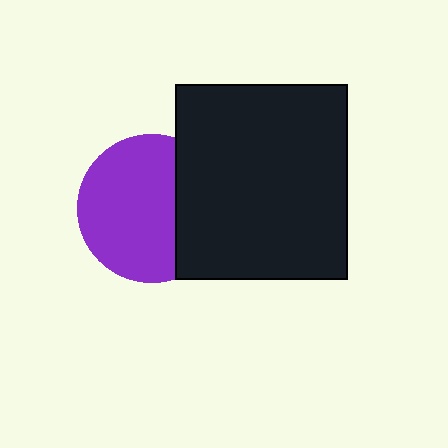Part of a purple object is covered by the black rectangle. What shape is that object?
It is a circle.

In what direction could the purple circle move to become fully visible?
The purple circle could move left. That would shift it out from behind the black rectangle entirely.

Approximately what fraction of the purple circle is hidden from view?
Roughly 30% of the purple circle is hidden behind the black rectangle.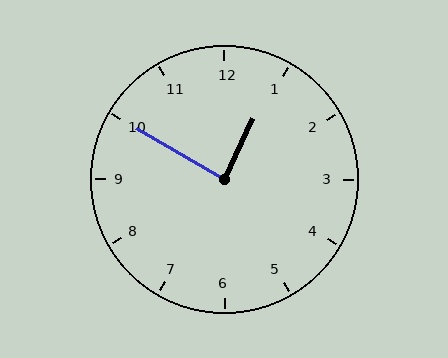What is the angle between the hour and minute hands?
Approximately 85 degrees.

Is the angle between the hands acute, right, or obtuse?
It is right.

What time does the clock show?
12:50.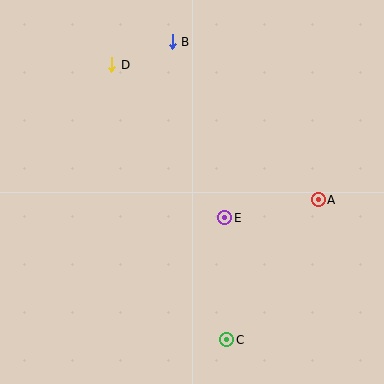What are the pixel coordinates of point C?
Point C is at (227, 340).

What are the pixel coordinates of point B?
Point B is at (172, 42).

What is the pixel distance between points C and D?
The distance between C and D is 298 pixels.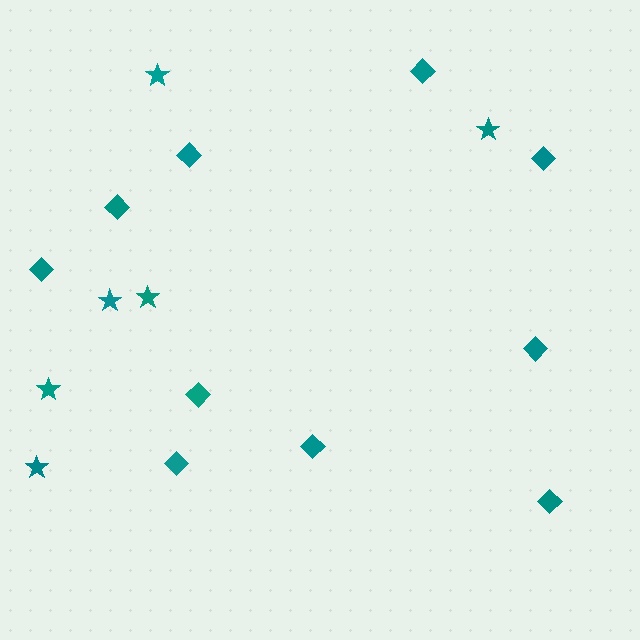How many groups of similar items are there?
There are 2 groups: one group of stars (6) and one group of diamonds (10).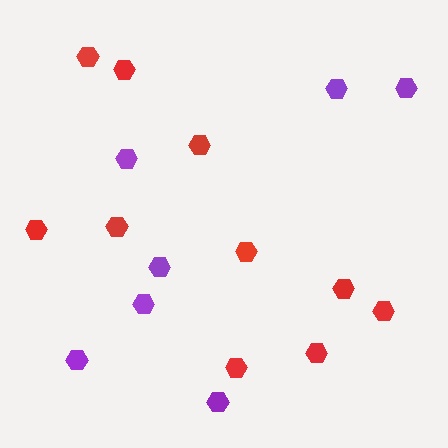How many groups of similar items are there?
There are 2 groups: one group of red hexagons (10) and one group of purple hexagons (7).